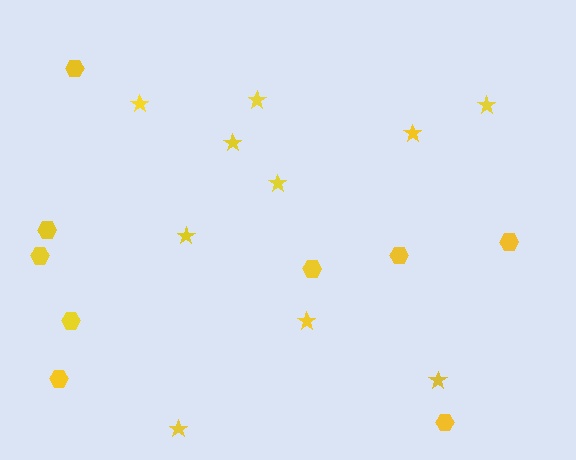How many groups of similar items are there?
There are 2 groups: one group of hexagons (9) and one group of stars (10).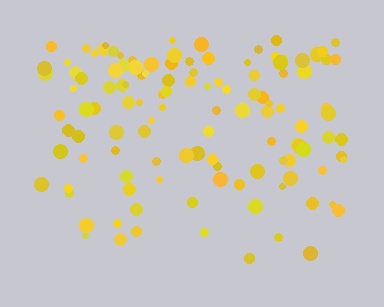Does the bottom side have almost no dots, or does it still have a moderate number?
Still a moderate number, just noticeably fewer than the top.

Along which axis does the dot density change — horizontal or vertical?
Vertical.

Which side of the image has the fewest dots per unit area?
The bottom.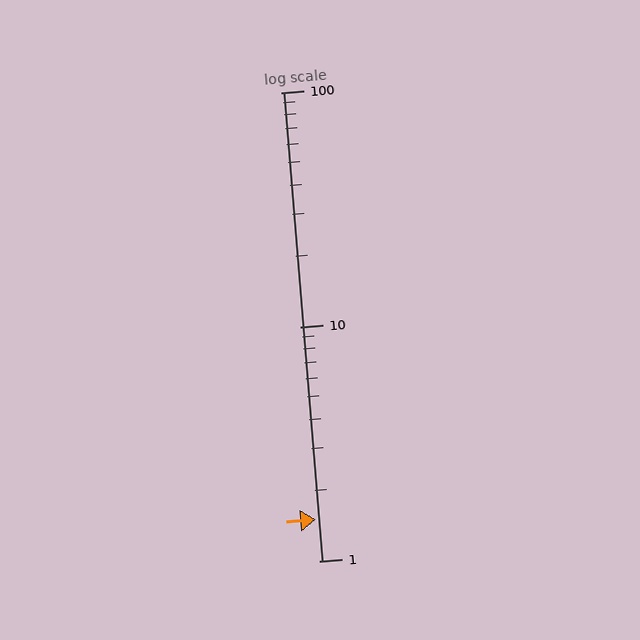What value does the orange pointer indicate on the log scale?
The pointer indicates approximately 1.5.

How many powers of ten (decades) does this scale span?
The scale spans 2 decades, from 1 to 100.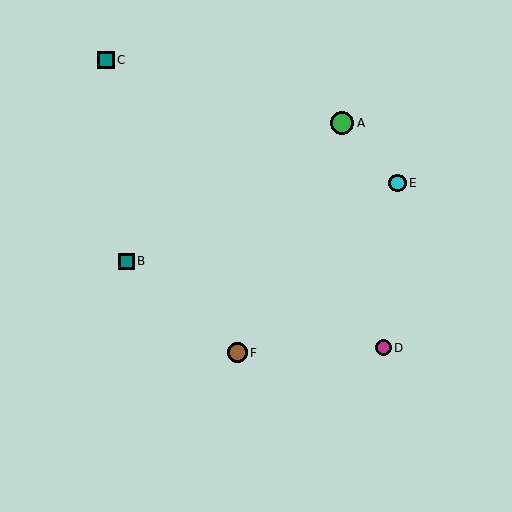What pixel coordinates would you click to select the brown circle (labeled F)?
Click at (237, 353) to select the brown circle F.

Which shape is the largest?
The green circle (labeled A) is the largest.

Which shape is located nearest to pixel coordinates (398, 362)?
The magenta circle (labeled D) at (383, 348) is nearest to that location.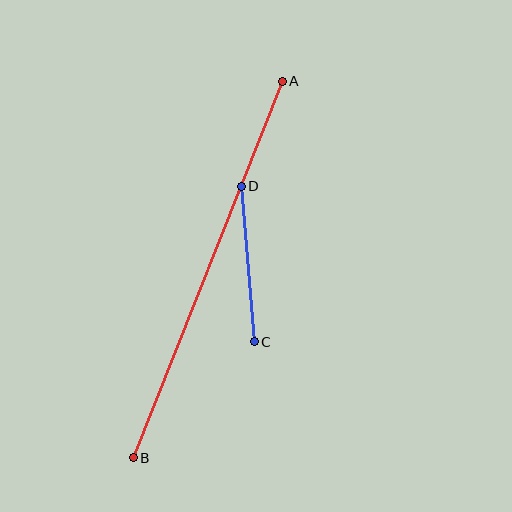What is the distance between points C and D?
The distance is approximately 156 pixels.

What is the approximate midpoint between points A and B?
The midpoint is at approximately (208, 270) pixels.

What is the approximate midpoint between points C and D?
The midpoint is at approximately (248, 264) pixels.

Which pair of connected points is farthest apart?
Points A and B are farthest apart.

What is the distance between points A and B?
The distance is approximately 405 pixels.